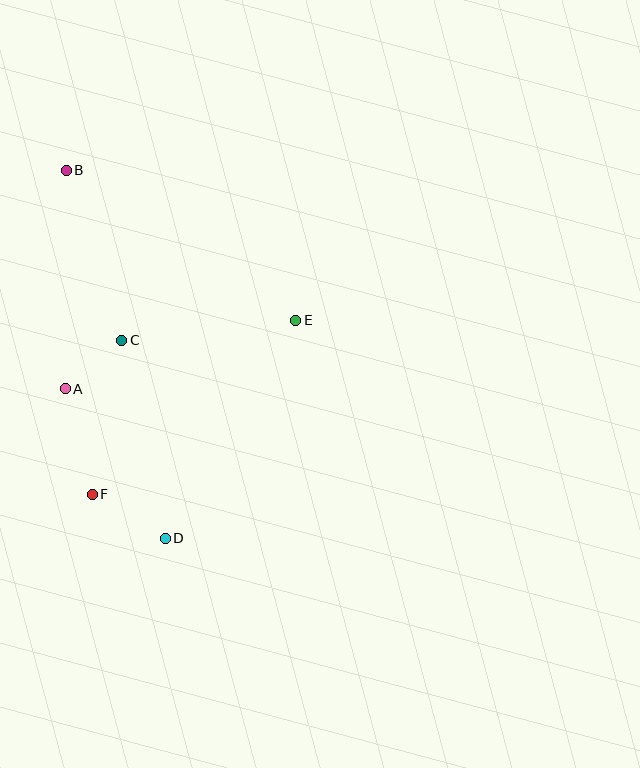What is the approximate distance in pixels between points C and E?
The distance between C and E is approximately 175 pixels.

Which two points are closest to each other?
Points A and C are closest to each other.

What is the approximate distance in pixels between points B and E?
The distance between B and E is approximately 274 pixels.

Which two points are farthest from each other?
Points B and D are farthest from each other.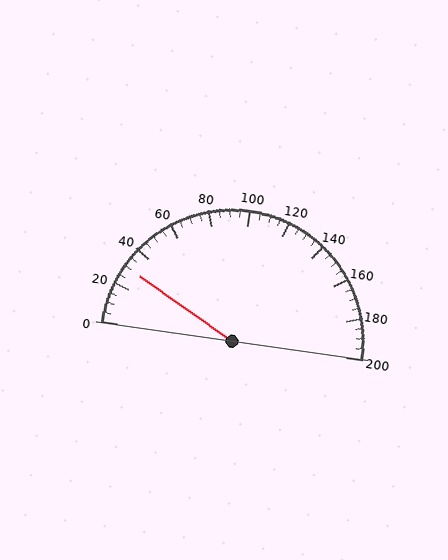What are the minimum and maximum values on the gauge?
The gauge ranges from 0 to 200.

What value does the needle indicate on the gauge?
The needle indicates approximately 30.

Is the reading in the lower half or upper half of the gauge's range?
The reading is in the lower half of the range (0 to 200).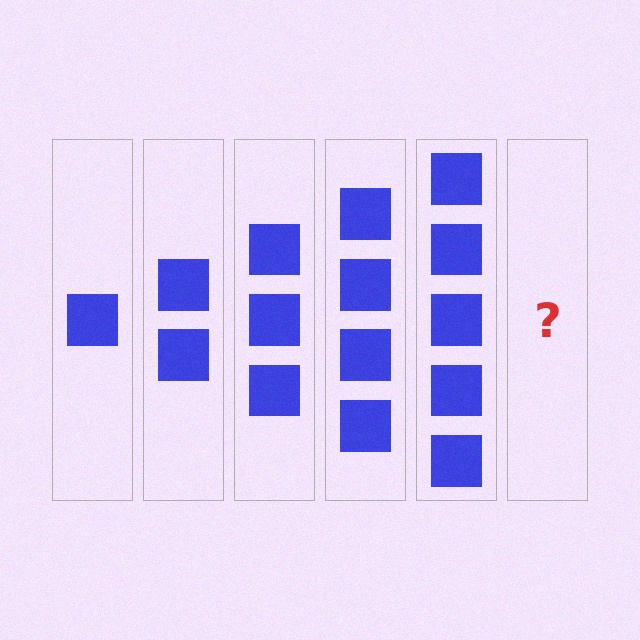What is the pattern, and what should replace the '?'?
The pattern is that each step adds one more square. The '?' should be 6 squares.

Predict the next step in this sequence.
The next step is 6 squares.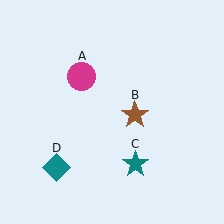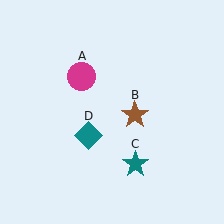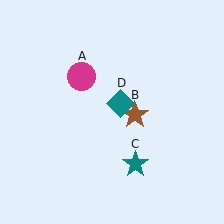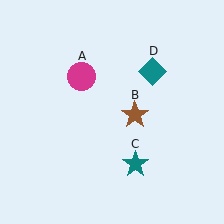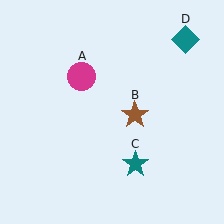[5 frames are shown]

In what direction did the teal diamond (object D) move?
The teal diamond (object D) moved up and to the right.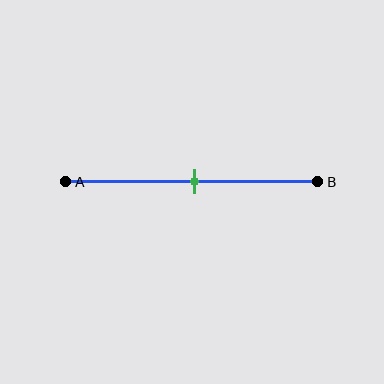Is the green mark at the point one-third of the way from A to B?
No, the mark is at about 50% from A, not at the 33% one-third point.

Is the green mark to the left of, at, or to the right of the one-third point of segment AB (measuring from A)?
The green mark is to the right of the one-third point of segment AB.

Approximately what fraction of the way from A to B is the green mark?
The green mark is approximately 50% of the way from A to B.